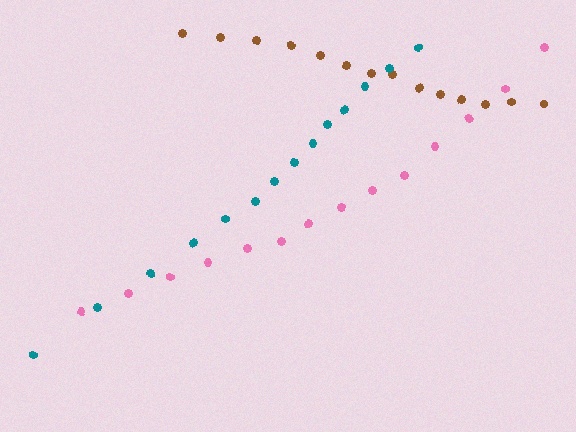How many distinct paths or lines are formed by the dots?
There are 3 distinct paths.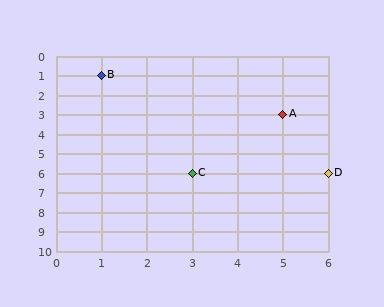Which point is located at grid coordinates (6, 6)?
Point D is at (6, 6).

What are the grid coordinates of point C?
Point C is at grid coordinates (3, 6).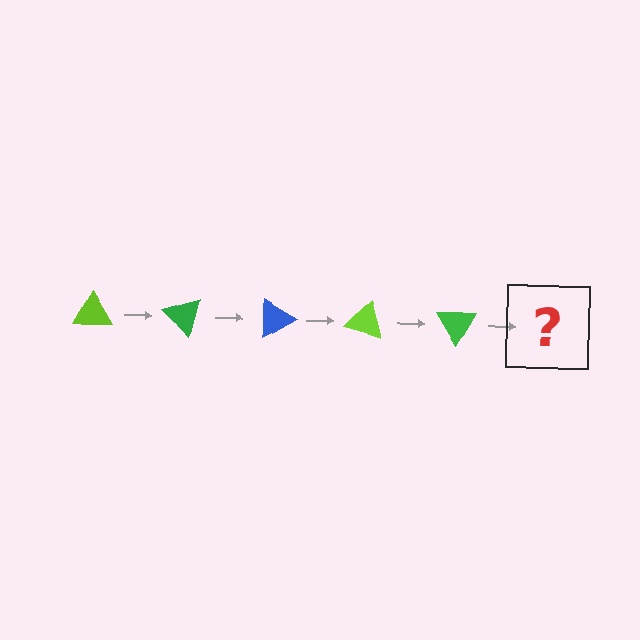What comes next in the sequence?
The next element should be a blue triangle, rotated 225 degrees from the start.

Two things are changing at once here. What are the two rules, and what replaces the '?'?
The two rules are that it rotates 45 degrees each step and the color cycles through lime, green, and blue. The '?' should be a blue triangle, rotated 225 degrees from the start.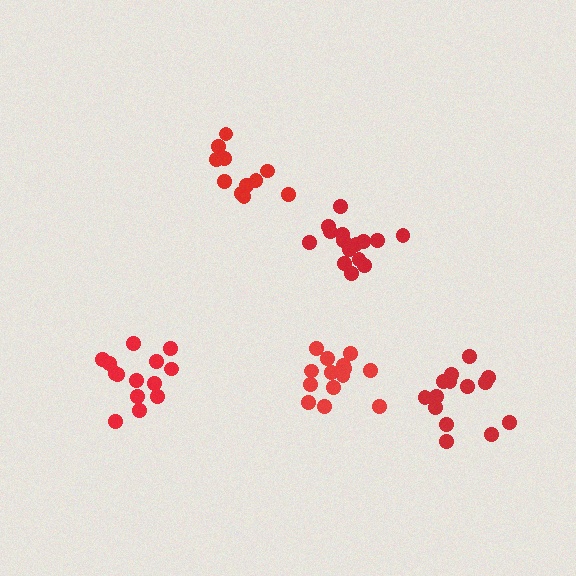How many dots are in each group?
Group 1: 14 dots, Group 2: 14 dots, Group 3: 11 dots, Group 4: 15 dots, Group 5: 14 dots (68 total).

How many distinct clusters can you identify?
There are 5 distinct clusters.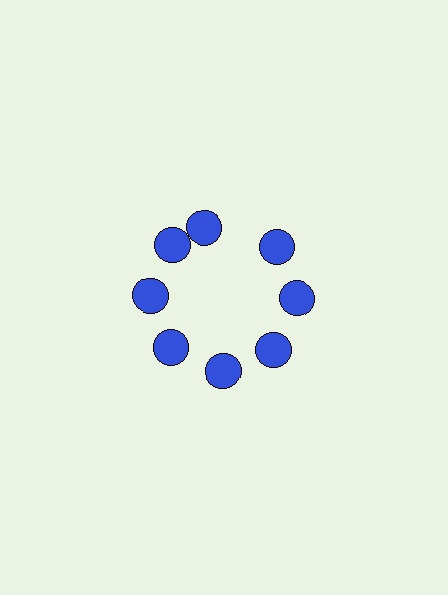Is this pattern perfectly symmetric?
No. The 8 blue circles are arranged in a ring, but one element near the 12 o'clock position is rotated out of alignment along the ring, breaking the 8-fold rotational symmetry.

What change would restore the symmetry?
The symmetry would be restored by rotating it back into even spacing with its neighbors so that all 8 circles sit at equal angles and equal distance from the center.